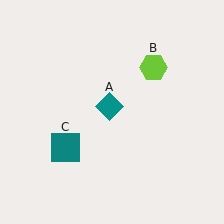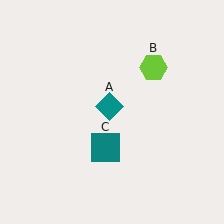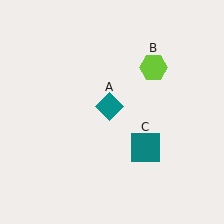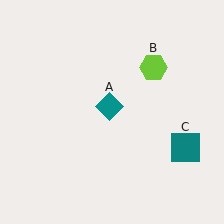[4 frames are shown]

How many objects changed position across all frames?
1 object changed position: teal square (object C).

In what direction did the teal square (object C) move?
The teal square (object C) moved right.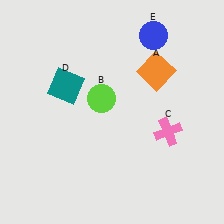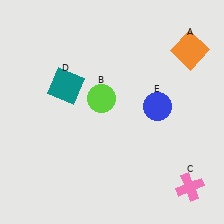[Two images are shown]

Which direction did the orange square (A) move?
The orange square (A) moved right.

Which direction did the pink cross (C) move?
The pink cross (C) moved down.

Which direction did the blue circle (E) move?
The blue circle (E) moved down.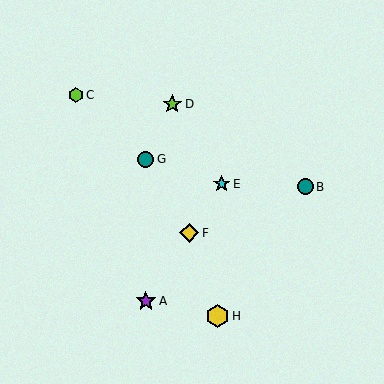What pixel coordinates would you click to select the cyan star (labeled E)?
Click at (222, 184) to select the cyan star E.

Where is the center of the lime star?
The center of the lime star is at (172, 104).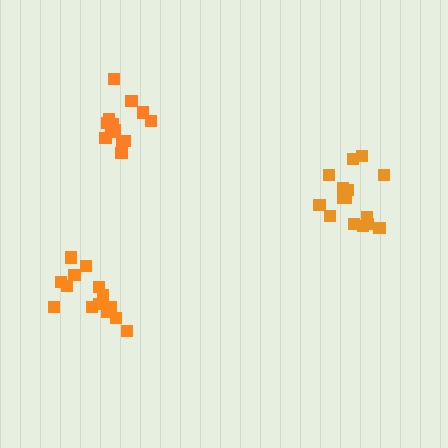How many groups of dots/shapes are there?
There are 3 groups.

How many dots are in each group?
Group 1: 14 dots, Group 2: 14 dots, Group 3: 16 dots (44 total).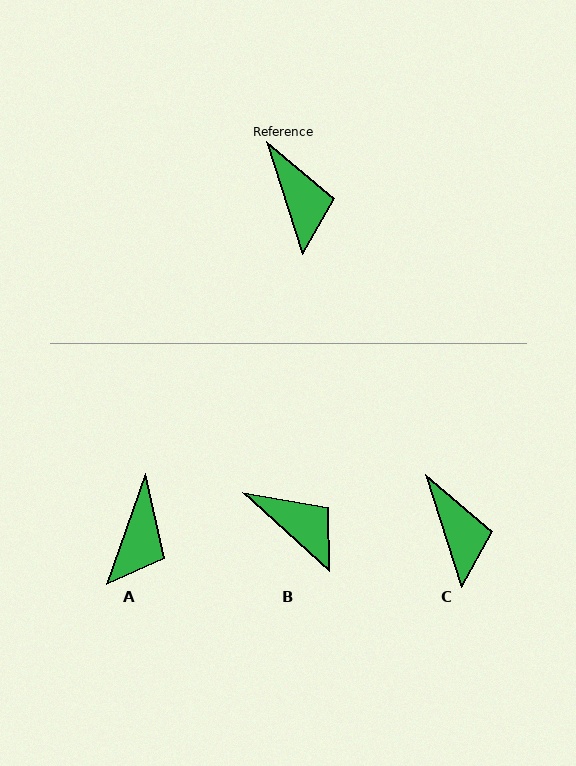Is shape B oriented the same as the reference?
No, it is off by about 30 degrees.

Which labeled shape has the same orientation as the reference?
C.